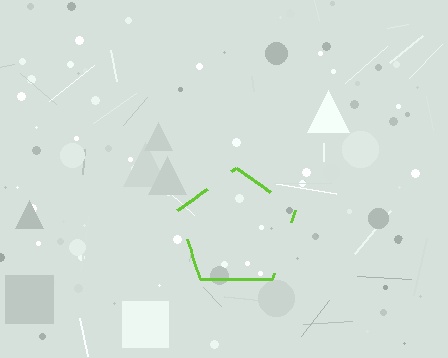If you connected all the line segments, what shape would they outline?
They would outline a pentagon.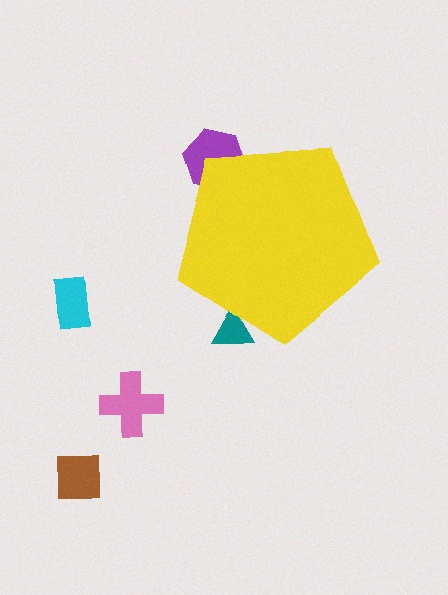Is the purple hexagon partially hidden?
Yes, the purple hexagon is partially hidden behind the yellow pentagon.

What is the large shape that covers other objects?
A yellow pentagon.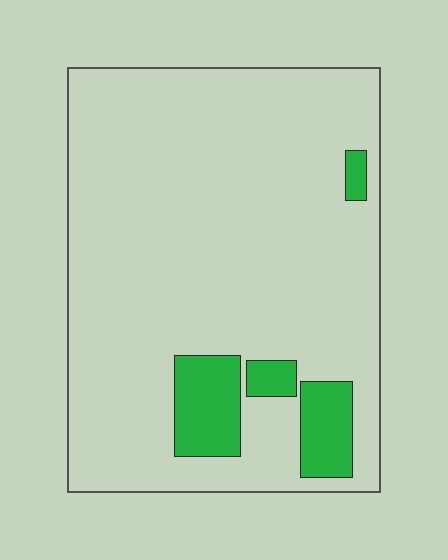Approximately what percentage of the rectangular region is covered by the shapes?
Approximately 10%.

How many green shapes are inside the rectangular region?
4.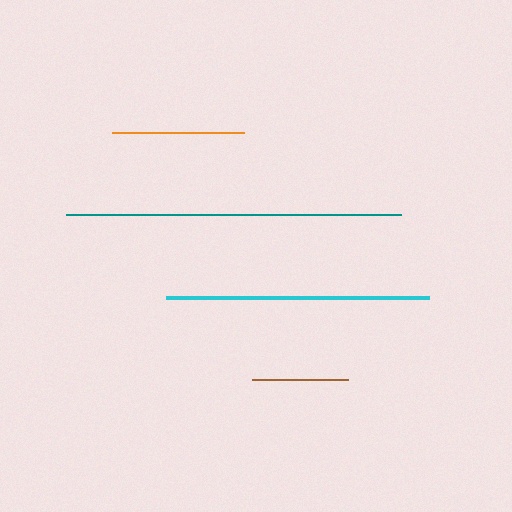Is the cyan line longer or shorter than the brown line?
The cyan line is longer than the brown line.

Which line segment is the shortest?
The brown line is the shortest at approximately 96 pixels.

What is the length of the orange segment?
The orange segment is approximately 131 pixels long.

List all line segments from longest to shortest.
From longest to shortest: teal, cyan, orange, brown.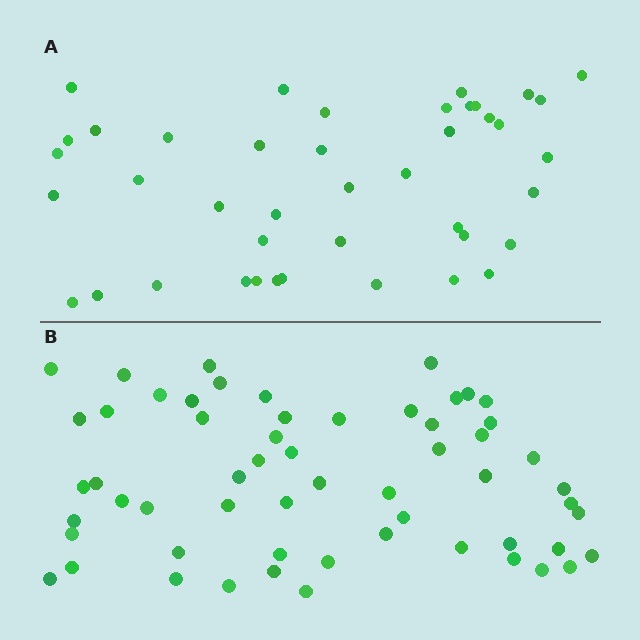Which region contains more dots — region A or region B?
Region B (the bottom region) has more dots.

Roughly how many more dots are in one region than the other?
Region B has approximately 15 more dots than region A.